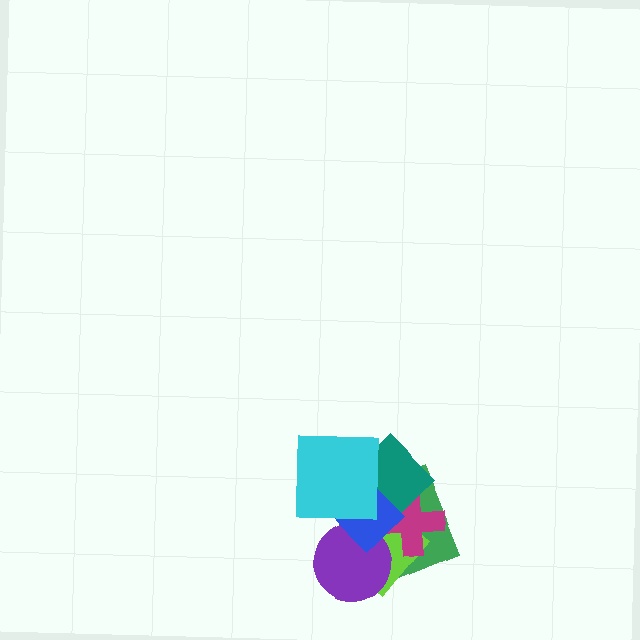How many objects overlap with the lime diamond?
5 objects overlap with the lime diamond.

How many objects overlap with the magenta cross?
4 objects overlap with the magenta cross.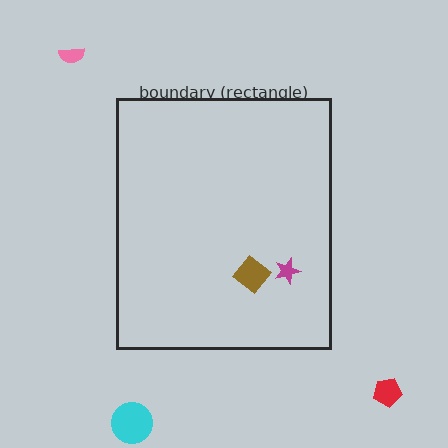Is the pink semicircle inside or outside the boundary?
Outside.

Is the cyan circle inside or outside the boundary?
Outside.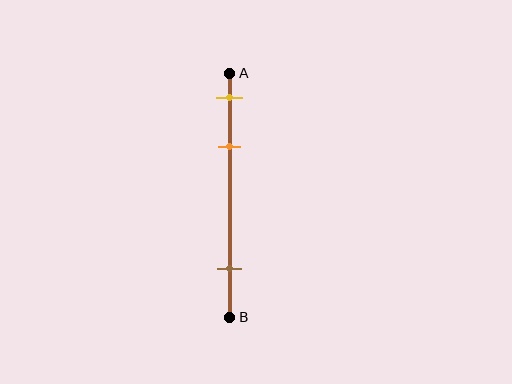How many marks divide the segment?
There are 3 marks dividing the segment.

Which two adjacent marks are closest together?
The yellow and orange marks are the closest adjacent pair.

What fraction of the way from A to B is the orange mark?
The orange mark is approximately 30% (0.3) of the way from A to B.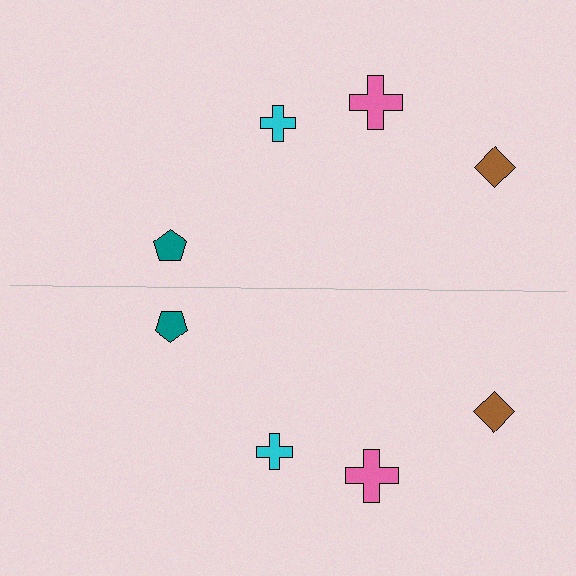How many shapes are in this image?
There are 8 shapes in this image.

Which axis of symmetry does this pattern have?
The pattern has a horizontal axis of symmetry running through the center of the image.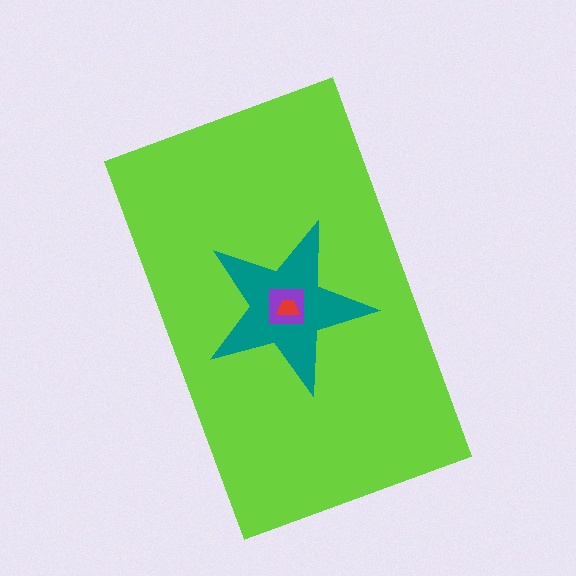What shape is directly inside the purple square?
The red trapezoid.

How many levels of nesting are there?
4.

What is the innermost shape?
The red trapezoid.